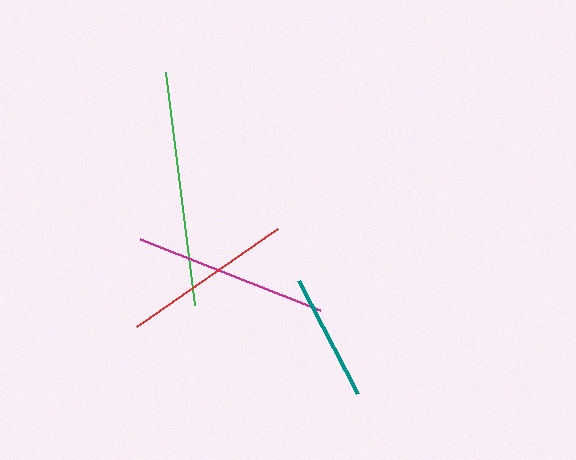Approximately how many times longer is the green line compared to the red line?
The green line is approximately 1.4 times the length of the red line.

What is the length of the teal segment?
The teal segment is approximately 128 pixels long.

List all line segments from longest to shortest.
From longest to shortest: green, magenta, red, teal.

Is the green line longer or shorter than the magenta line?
The green line is longer than the magenta line.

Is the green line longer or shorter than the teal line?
The green line is longer than the teal line.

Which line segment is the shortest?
The teal line is the shortest at approximately 128 pixels.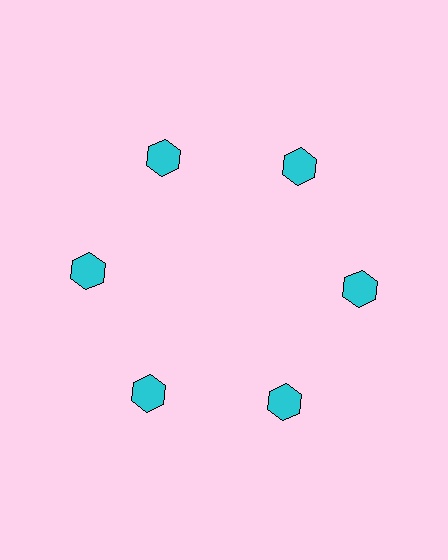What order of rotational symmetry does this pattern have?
This pattern has 6-fold rotational symmetry.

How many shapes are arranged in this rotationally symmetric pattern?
There are 6 shapes, arranged in 6 groups of 1.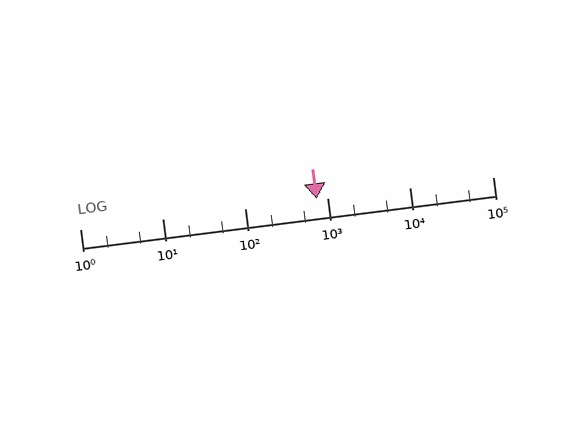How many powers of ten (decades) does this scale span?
The scale spans 5 decades, from 1 to 100000.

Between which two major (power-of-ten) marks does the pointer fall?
The pointer is between 100 and 1000.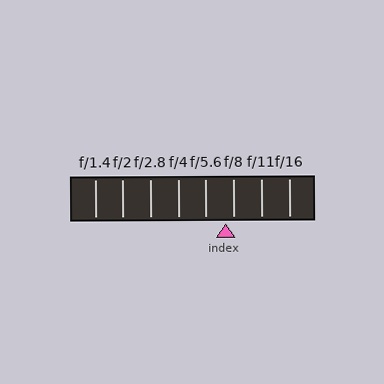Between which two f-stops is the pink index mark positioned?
The index mark is between f/5.6 and f/8.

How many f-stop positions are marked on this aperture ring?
There are 8 f-stop positions marked.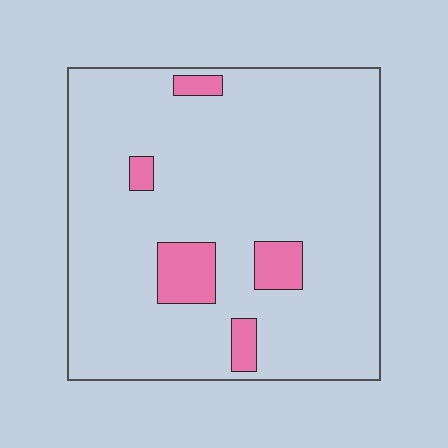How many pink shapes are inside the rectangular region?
5.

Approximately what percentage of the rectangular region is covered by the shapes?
Approximately 10%.